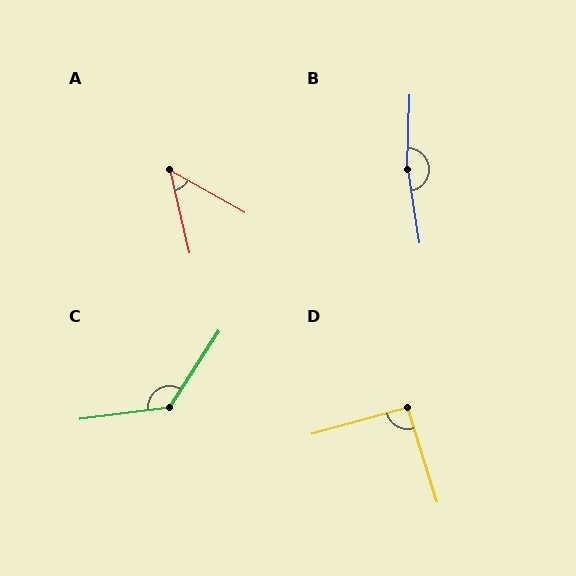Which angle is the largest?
B, at approximately 169 degrees.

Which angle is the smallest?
A, at approximately 47 degrees.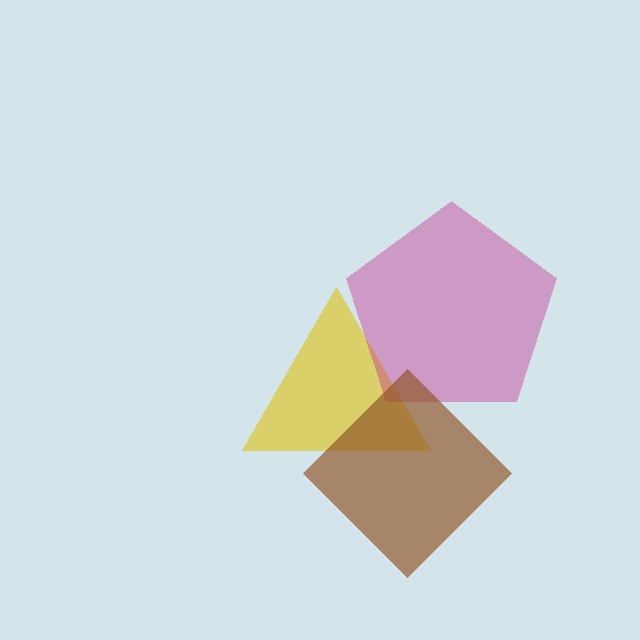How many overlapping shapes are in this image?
There are 3 overlapping shapes in the image.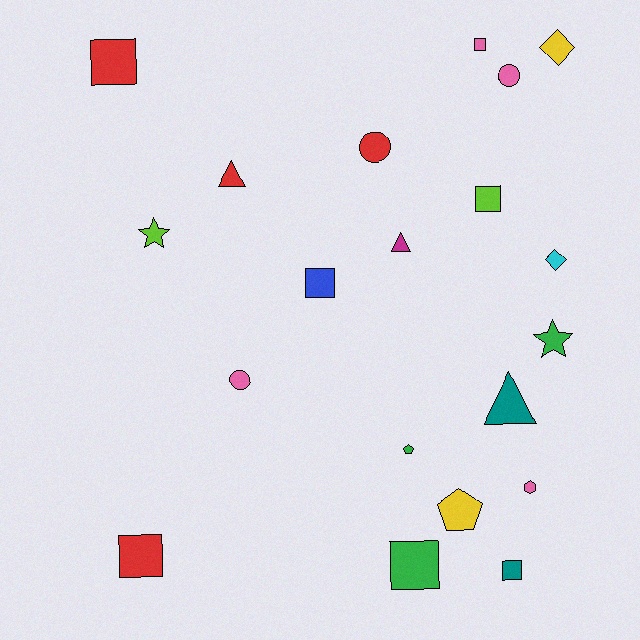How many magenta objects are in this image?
There is 1 magenta object.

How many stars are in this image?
There are 2 stars.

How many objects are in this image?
There are 20 objects.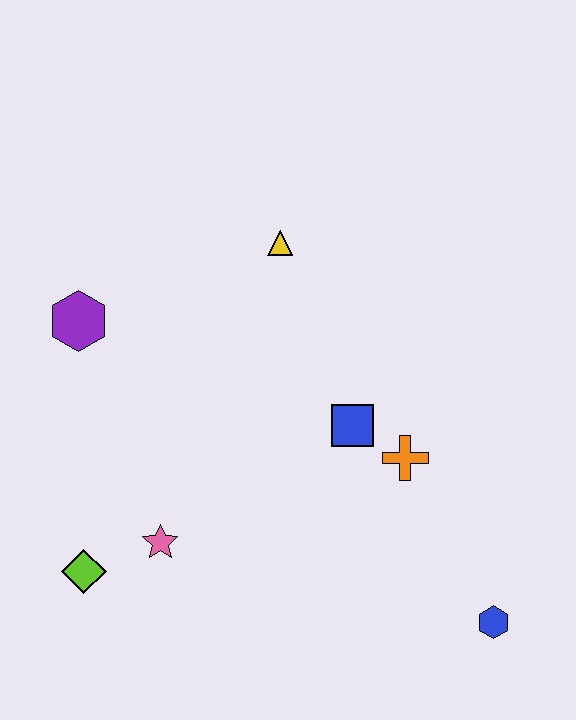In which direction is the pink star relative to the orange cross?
The pink star is to the left of the orange cross.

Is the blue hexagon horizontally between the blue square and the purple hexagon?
No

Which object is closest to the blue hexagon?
The orange cross is closest to the blue hexagon.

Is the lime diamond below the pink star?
Yes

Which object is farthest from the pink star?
The blue hexagon is farthest from the pink star.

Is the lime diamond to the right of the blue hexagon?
No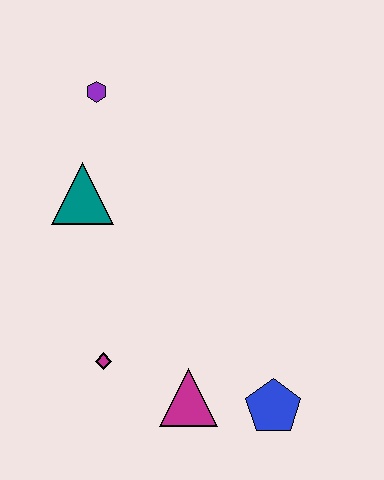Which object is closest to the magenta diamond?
The magenta triangle is closest to the magenta diamond.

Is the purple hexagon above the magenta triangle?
Yes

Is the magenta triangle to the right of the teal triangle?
Yes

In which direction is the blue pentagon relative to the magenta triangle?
The blue pentagon is to the right of the magenta triangle.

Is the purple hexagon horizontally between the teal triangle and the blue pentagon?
Yes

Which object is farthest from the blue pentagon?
The purple hexagon is farthest from the blue pentagon.